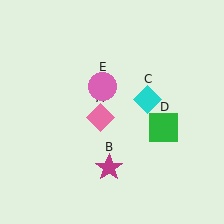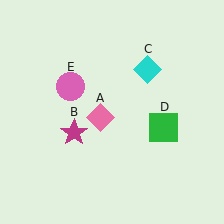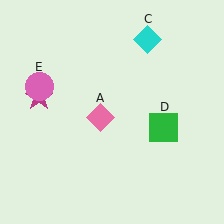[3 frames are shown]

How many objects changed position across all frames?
3 objects changed position: magenta star (object B), cyan diamond (object C), pink circle (object E).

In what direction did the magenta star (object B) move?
The magenta star (object B) moved up and to the left.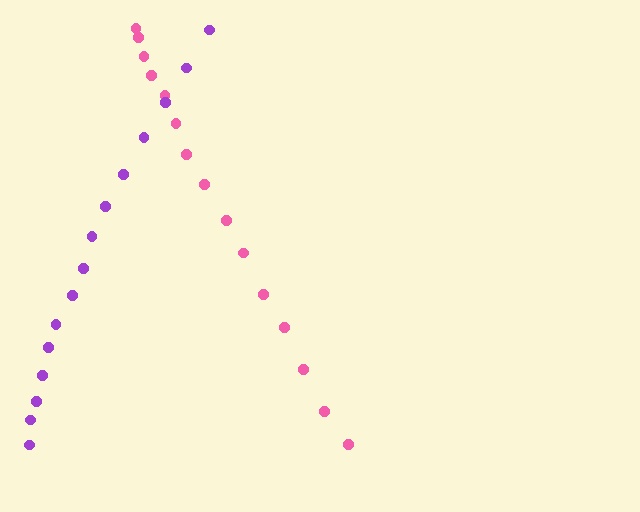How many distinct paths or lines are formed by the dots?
There are 2 distinct paths.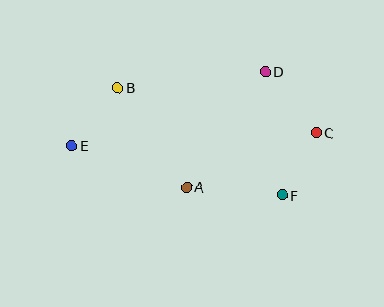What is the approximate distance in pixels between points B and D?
The distance between B and D is approximately 148 pixels.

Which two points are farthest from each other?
Points C and E are farthest from each other.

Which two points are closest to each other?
Points C and F are closest to each other.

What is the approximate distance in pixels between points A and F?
The distance between A and F is approximately 96 pixels.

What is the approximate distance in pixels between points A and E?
The distance between A and E is approximately 122 pixels.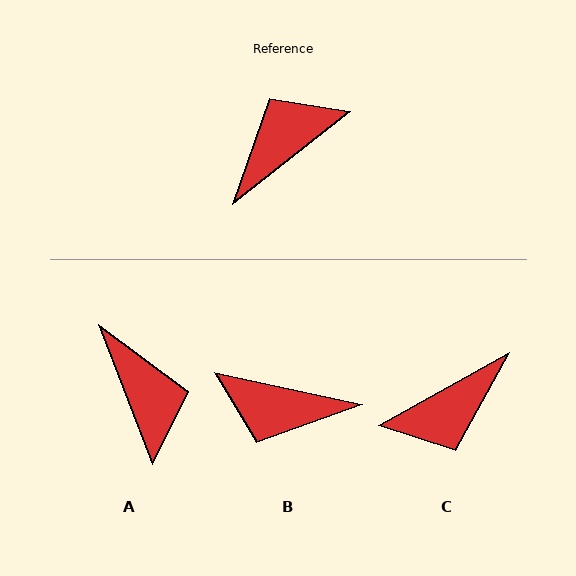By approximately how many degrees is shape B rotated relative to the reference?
Approximately 130 degrees counter-clockwise.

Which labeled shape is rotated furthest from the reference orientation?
C, about 171 degrees away.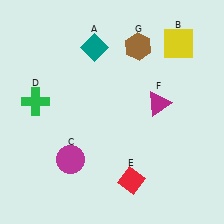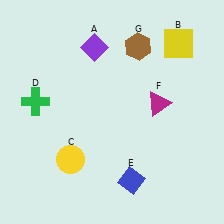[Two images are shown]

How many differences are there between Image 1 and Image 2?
There are 3 differences between the two images.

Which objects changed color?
A changed from teal to purple. C changed from magenta to yellow. E changed from red to blue.